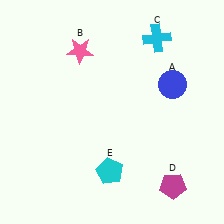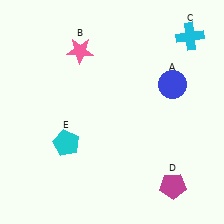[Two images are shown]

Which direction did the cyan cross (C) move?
The cyan cross (C) moved right.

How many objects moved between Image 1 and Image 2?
2 objects moved between the two images.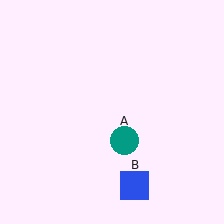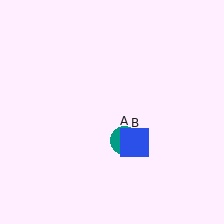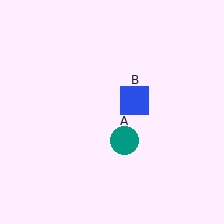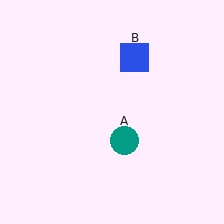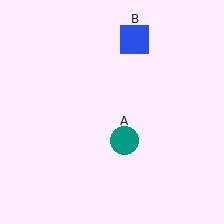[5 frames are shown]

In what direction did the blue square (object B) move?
The blue square (object B) moved up.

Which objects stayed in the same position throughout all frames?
Teal circle (object A) remained stationary.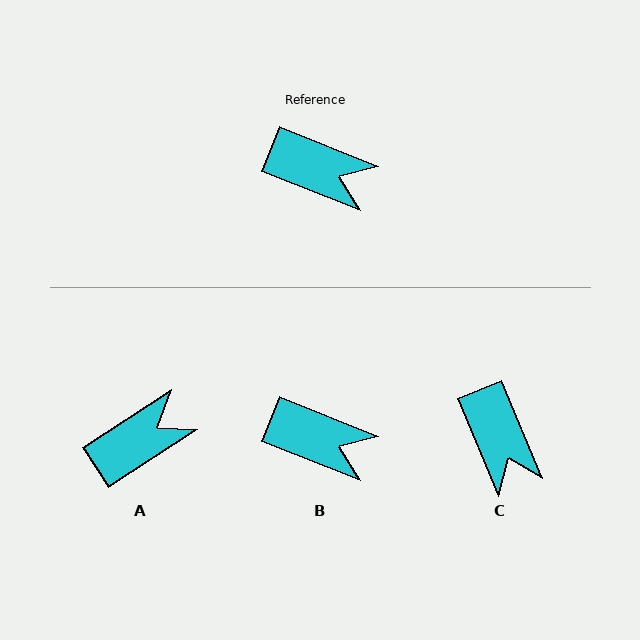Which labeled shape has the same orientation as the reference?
B.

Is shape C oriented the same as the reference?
No, it is off by about 46 degrees.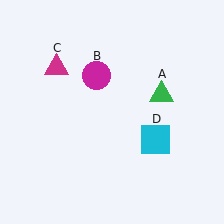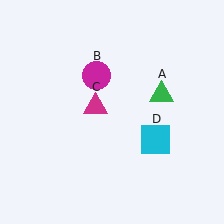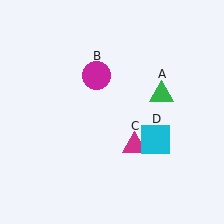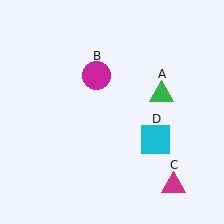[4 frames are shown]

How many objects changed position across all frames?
1 object changed position: magenta triangle (object C).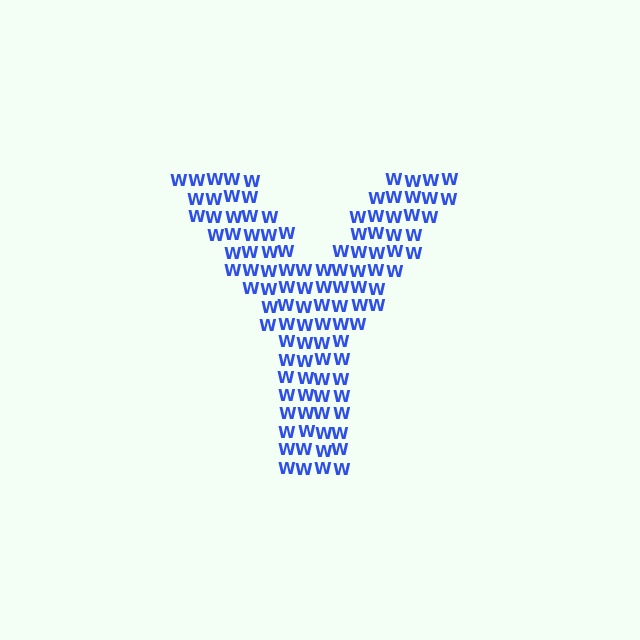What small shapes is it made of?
It is made of small letter W's.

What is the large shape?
The large shape is the letter Y.